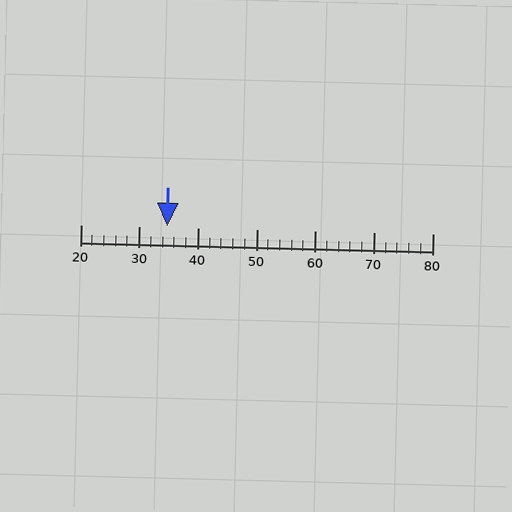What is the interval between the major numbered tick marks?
The major tick marks are spaced 10 units apart.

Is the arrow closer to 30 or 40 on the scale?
The arrow is closer to 30.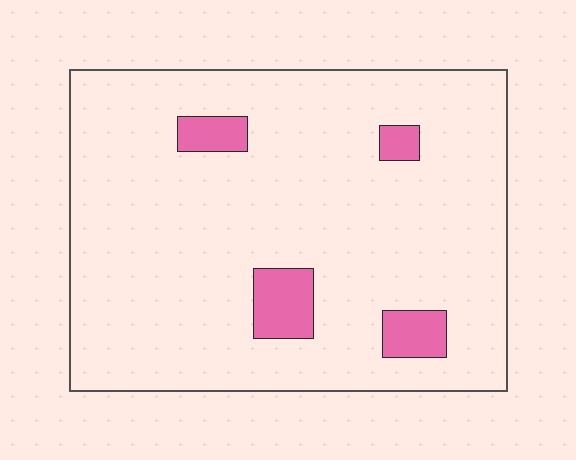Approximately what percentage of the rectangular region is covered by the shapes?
Approximately 10%.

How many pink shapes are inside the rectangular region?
4.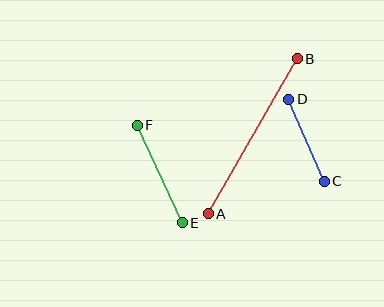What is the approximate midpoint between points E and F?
The midpoint is at approximately (160, 174) pixels.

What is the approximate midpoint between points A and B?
The midpoint is at approximately (253, 136) pixels.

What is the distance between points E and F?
The distance is approximately 107 pixels.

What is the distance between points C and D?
The distance is approximately 90 pixels.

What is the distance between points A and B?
The distance is approximately 179 pixels.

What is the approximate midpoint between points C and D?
The midpoint is at approximately (306, 140) pixels.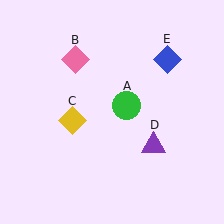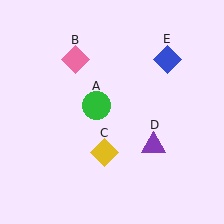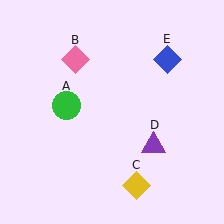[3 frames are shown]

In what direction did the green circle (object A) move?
The green circle (object A) moved left.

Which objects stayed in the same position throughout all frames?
Pink diamond (object B) and purple triangle (object D) and blue diamond (object E) remained stationary.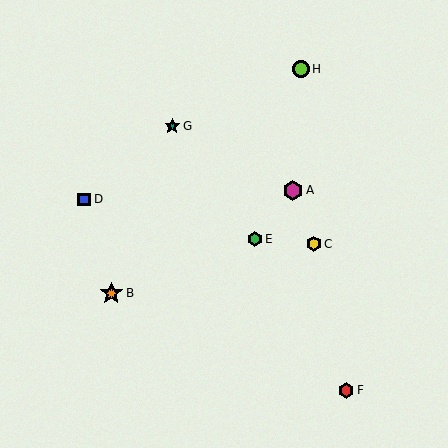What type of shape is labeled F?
Shape F is a red hexagon.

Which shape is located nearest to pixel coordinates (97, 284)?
The orange star (labeled B) at (111, 293) is nearest to that location.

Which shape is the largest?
The orange star (labeled B) is the largest.